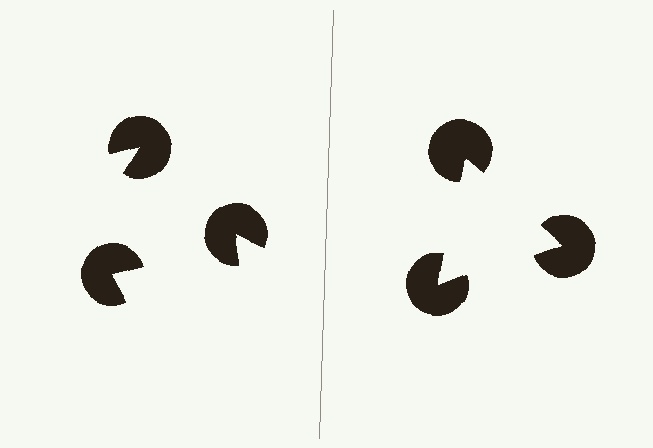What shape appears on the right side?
An illusory triangle.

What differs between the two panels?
The pac-man discs are positioned identically on both sides; only the wedge orientations differ. On the right they align to a triangle; on the left they are misaligned.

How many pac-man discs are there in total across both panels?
6 — 3 on each side.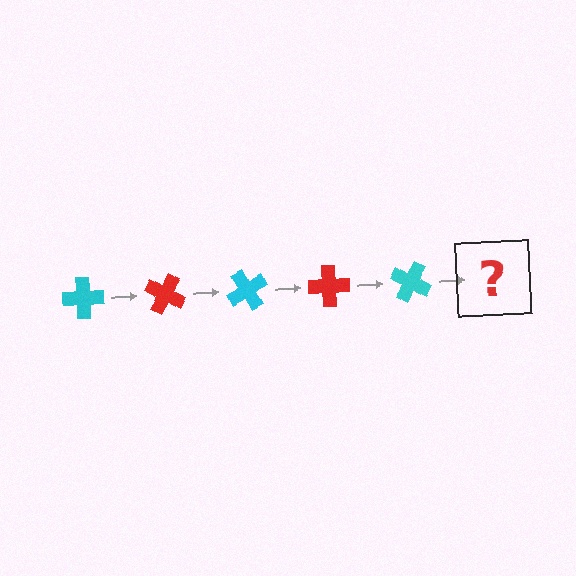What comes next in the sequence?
The next element should be a red cross, rotated 150 degrees from the start.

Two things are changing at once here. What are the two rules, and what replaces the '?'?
The two rules are that it rotates 30 degrees each step and the color cycles through cyan and red. The '?' should be a red cross, rotated 150 degrees from the start.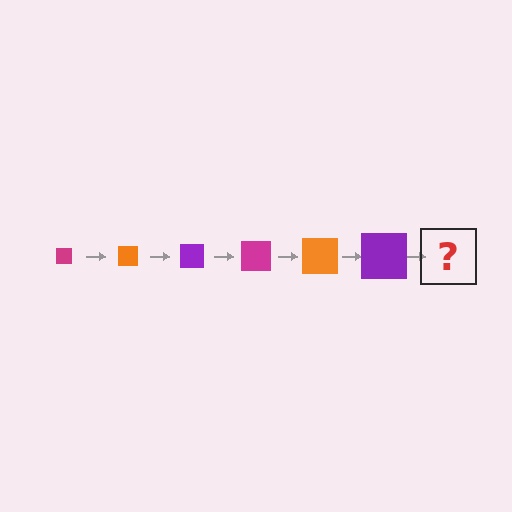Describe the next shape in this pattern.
It should be a magenta square, larger than the previous one.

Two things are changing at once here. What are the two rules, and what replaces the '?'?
The two rules are that the square grows larger each step and the color cycles through magenta, orange, and purple. The '?' should be a magenta square, larger than the previous one.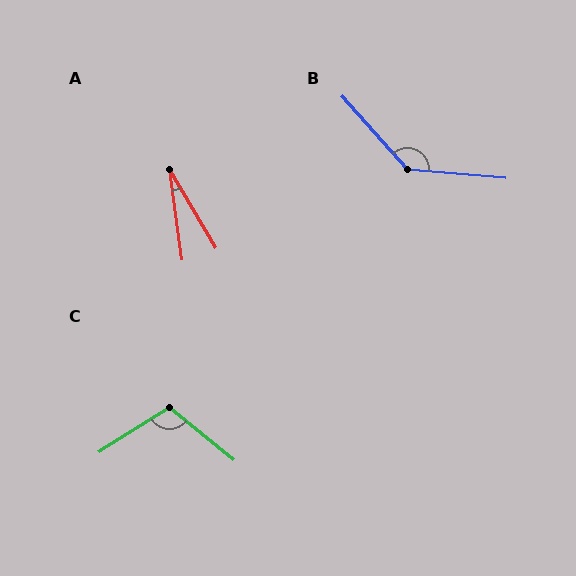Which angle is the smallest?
A, at approximately 23 degrees.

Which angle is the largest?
B, at approximately 136 degrees.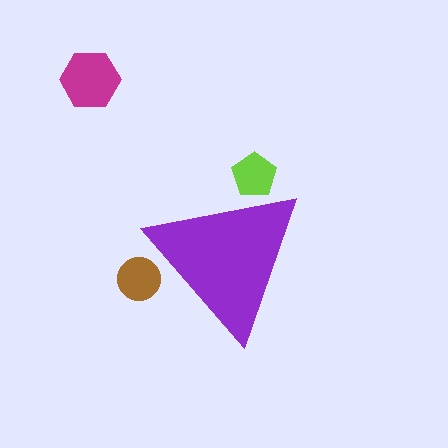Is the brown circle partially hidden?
Yes, the brown circle is partially hidden behind the purple triangle.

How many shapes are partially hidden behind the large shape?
2 shapes are partially hidden.